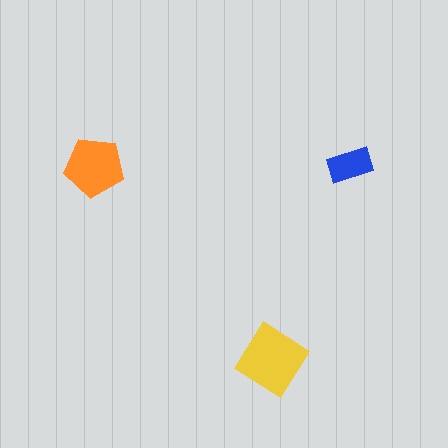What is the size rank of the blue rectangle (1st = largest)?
3rd.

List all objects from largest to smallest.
The yellow diamond, the orange pentagon, the blue rectangle.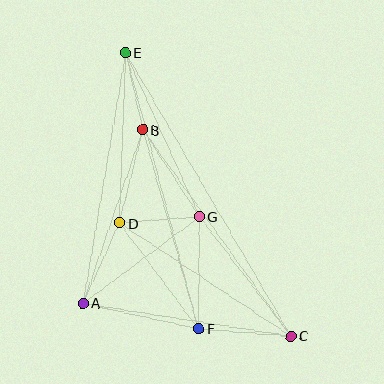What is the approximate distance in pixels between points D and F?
The distance between D and F is approximately 132 pixels.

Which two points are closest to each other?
Points B and E are closest to each other.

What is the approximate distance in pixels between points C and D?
The distance between C and D is approximately 206 pixels.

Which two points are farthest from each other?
Points C and E are farthest from each other.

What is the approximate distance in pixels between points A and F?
The distance between A and F is approximately 118 pixels.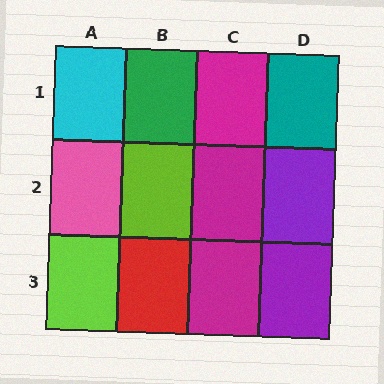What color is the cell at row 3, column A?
Lime.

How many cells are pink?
1 cell is pink.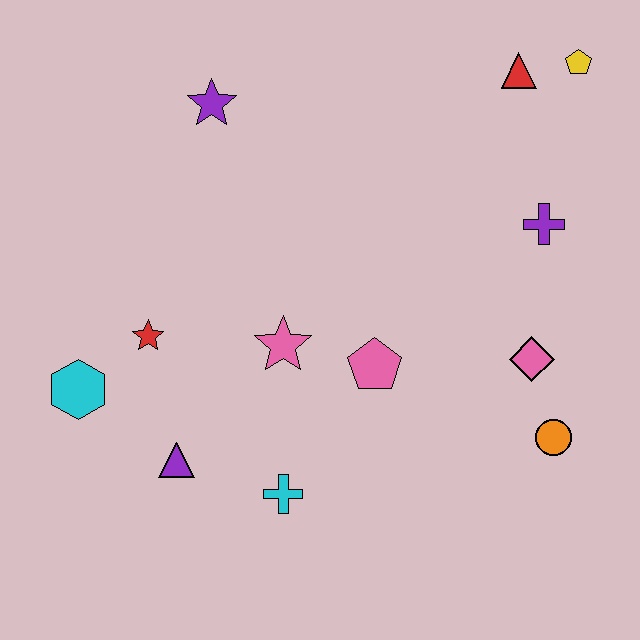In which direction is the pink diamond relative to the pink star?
The pink diamond is to the right of the pink star.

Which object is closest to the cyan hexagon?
The red star is closest to the cyan hexagon.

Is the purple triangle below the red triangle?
Yes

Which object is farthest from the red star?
The yellow pentagon is farthest from the red star.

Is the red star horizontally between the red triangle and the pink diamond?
No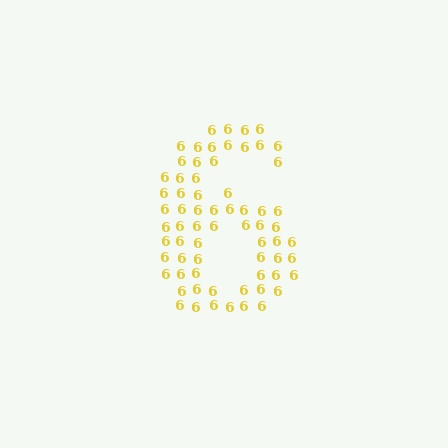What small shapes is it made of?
It is made of small digit 6's.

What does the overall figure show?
The overall figure shows the digit 6.